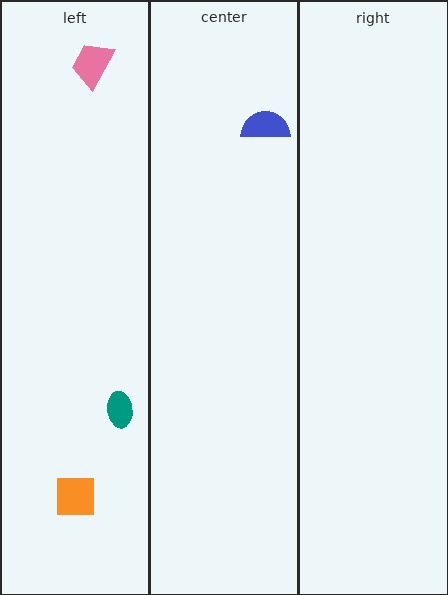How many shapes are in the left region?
3.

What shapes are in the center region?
The blue semicircle.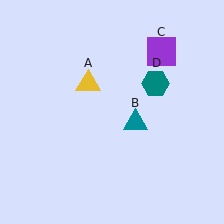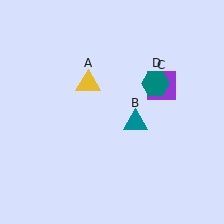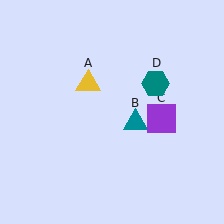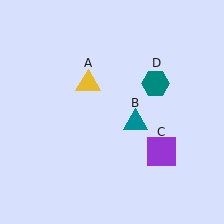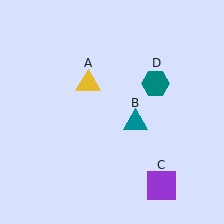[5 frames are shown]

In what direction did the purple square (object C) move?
The purple square (object C) moved down.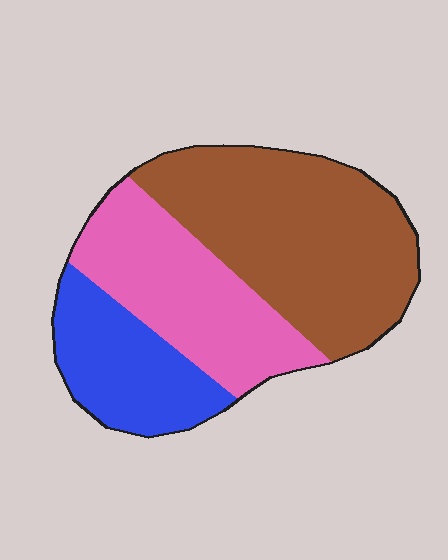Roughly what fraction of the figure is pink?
Pink covers about 30% of the figure.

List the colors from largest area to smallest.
From largest to smallest: brown, pink, blue.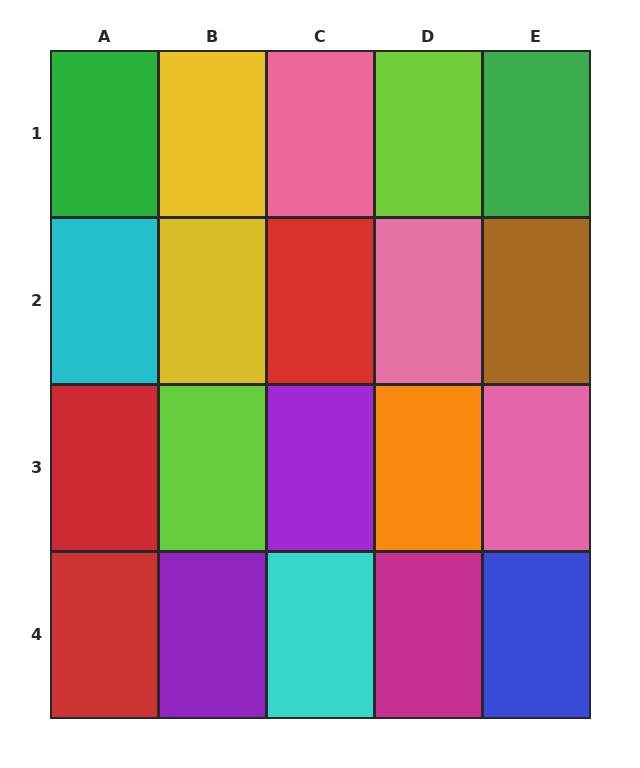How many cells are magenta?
1 cell is magenta.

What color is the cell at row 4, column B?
Purple.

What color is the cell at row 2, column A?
Cyan.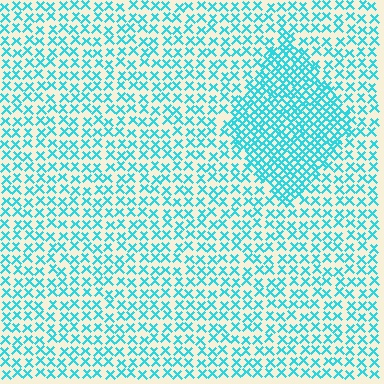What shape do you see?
I see a diamond.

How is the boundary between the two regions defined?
The boundary is defined by a change in element density (approximately 2.1x ratio). All elements are the same color, size, and shape.